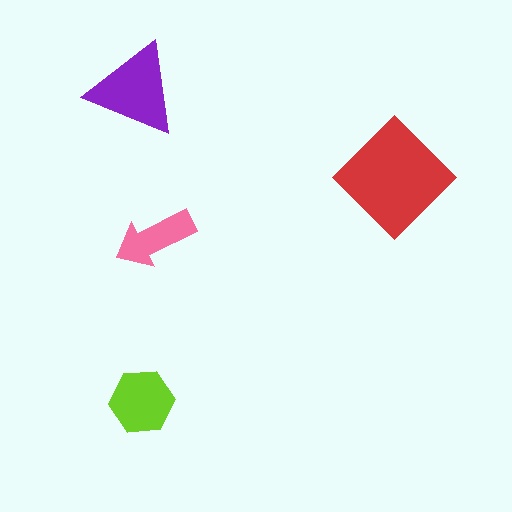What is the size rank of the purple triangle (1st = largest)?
2nd.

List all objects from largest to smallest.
The red diamond, the purple triangle, the lime hexagon, the pink arrow.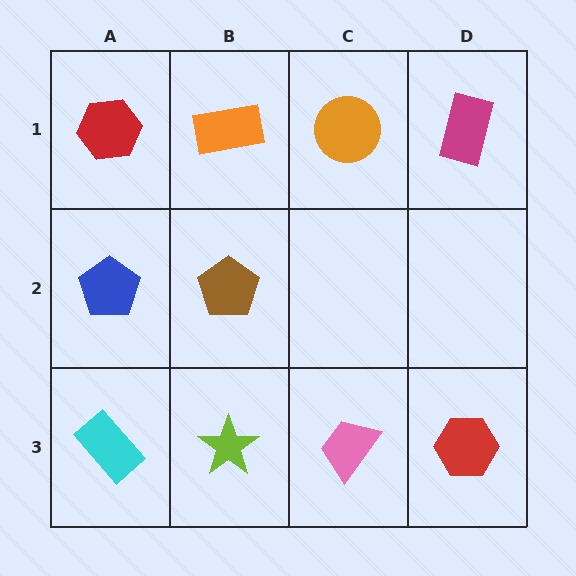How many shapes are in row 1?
4 shapes.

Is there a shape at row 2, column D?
No, that cell is empty.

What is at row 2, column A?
A blue pentagon.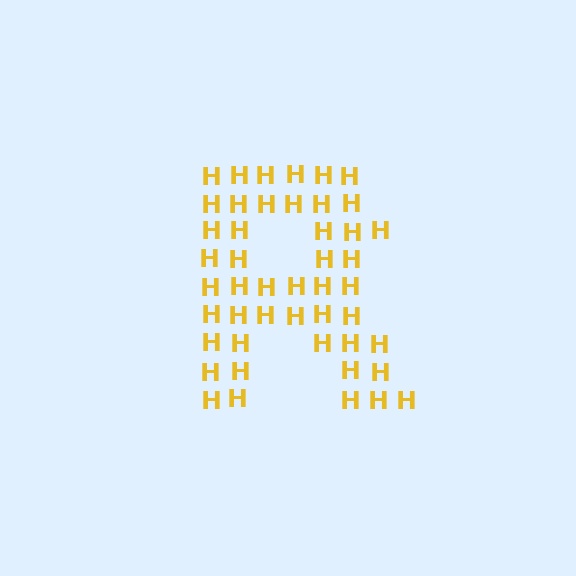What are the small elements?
The small elements are letter H's.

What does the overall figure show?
The overall figure shows the letter R.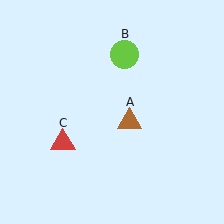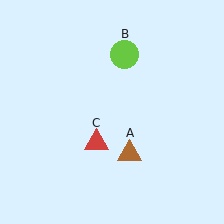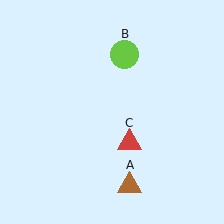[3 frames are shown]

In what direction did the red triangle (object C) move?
The red triangle (object C) moved right.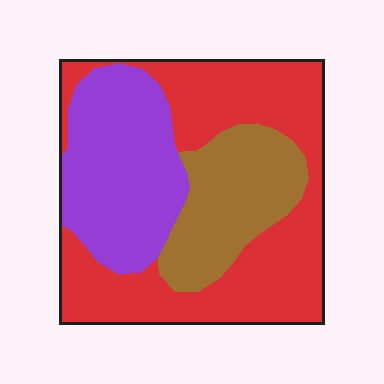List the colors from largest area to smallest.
From largest to smallest: red, purple, brown.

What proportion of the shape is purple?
Purple takes up between a quarter and a half of the shape.